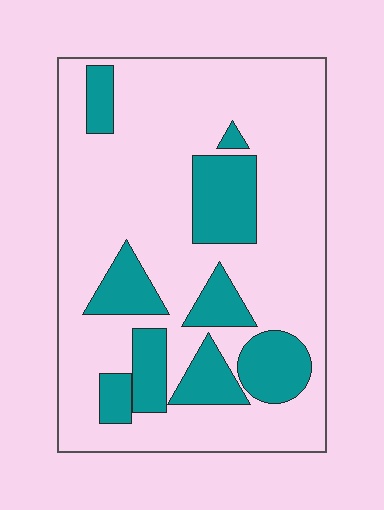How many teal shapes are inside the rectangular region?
9.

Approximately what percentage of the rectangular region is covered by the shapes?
Approximately 25%.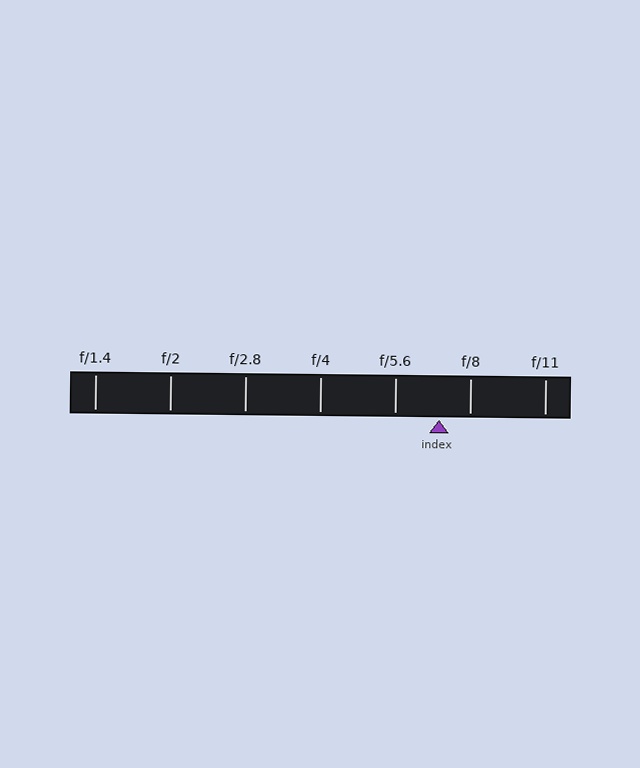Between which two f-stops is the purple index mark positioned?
The index mark is between f/5.6 and f/8.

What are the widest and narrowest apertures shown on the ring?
The widest aperture shown is f/1.4 and the narrowest is f/11.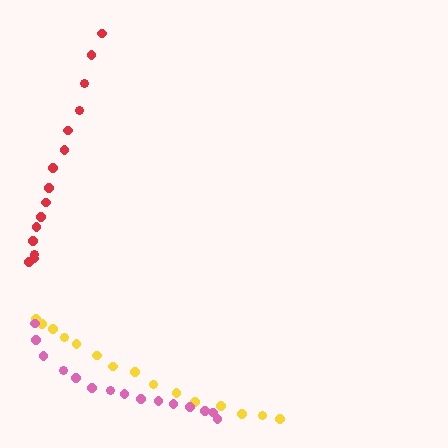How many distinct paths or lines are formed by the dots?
There are 3 distinct paths.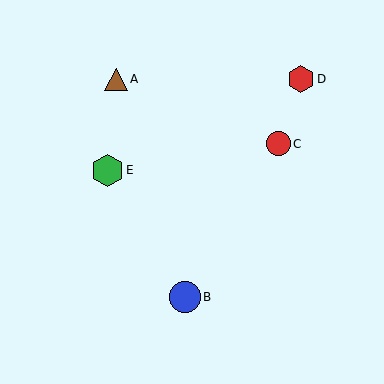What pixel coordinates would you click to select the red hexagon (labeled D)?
Click at (301, 79) to select the red hexagon D.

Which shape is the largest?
The green hexagon (labeled E) is the largest.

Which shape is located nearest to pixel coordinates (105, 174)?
The green hexagon (labeled E) at (107, 170) is nearest to that location.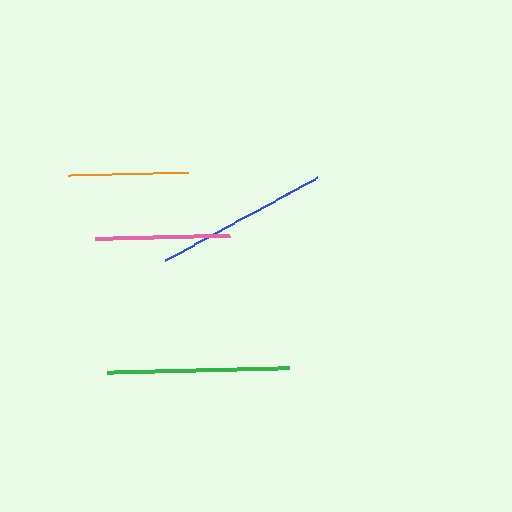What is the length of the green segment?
The green segment is approximately 182 pixels long.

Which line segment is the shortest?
The orange line is the shortest at approximately 120 pixels.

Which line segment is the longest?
The green line is the longest at approximately 182 pixels.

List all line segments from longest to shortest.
From longest to shortest: green, blue, pink, orange.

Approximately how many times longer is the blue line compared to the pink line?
The blue line is approximately 1.3 times the length of the pink line.